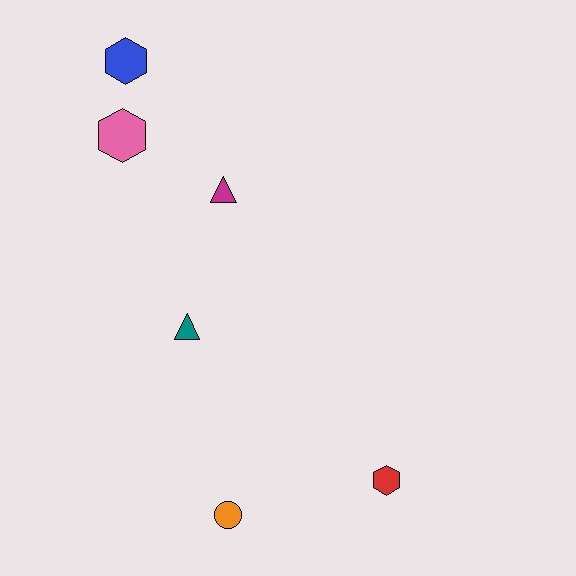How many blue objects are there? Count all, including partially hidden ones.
There is 1 blue object.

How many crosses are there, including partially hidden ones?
There are no crosses.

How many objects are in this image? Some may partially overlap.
There are 6 objects.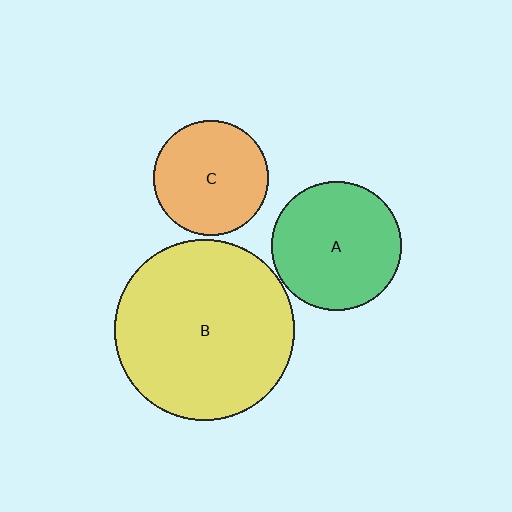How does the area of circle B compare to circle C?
Approximately 2.5 times.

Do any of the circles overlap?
No, none of the circles overlap.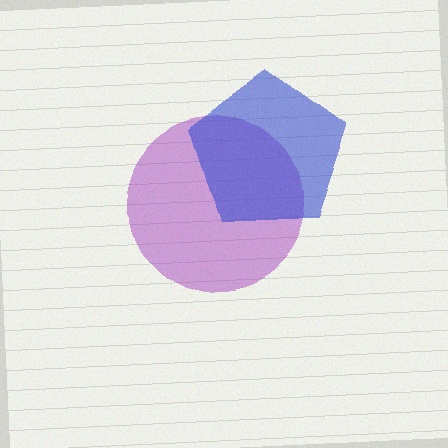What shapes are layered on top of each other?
The layered shapes are: a purple circle, a blue pentagon.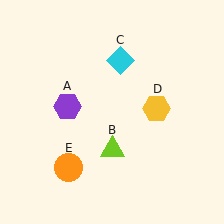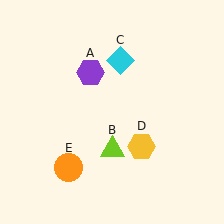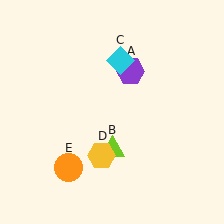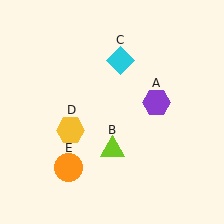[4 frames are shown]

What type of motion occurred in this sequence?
The purple hexagon (object A), yellow hexagon (object D) rotated clockwise around the center of the scene.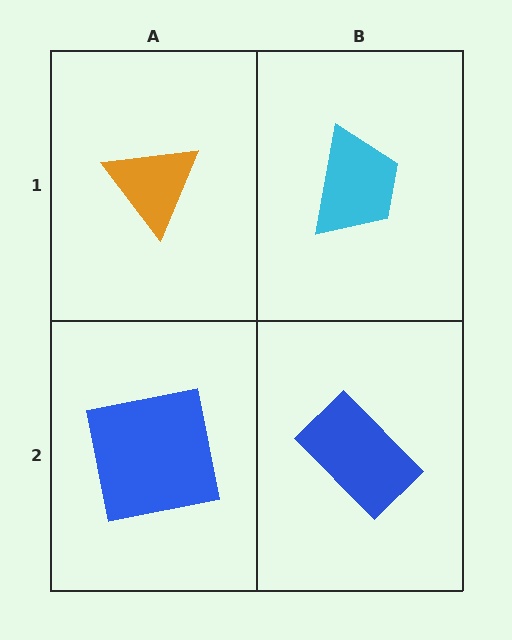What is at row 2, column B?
A blue rectangle.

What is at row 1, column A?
An orange triangle.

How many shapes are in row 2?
2 shapes.